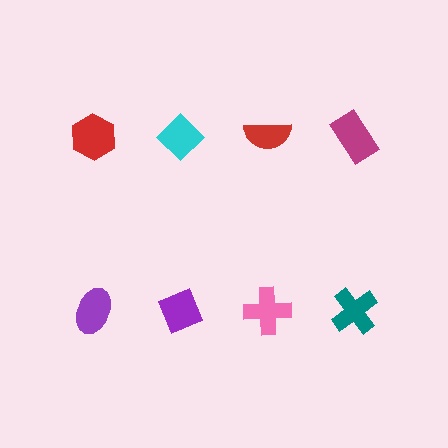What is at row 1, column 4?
A magenta rectangle.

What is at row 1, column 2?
A cyan diamond.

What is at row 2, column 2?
A purple diamond.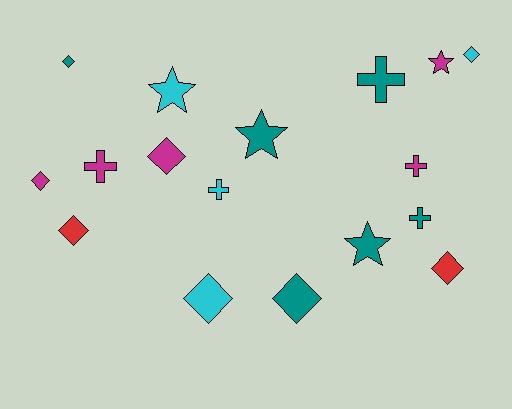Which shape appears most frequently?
Diamond, with 8 objects.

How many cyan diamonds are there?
There are 2 cyan diamonds.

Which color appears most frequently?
Teal, with 6 objects.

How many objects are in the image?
There are 17 objects.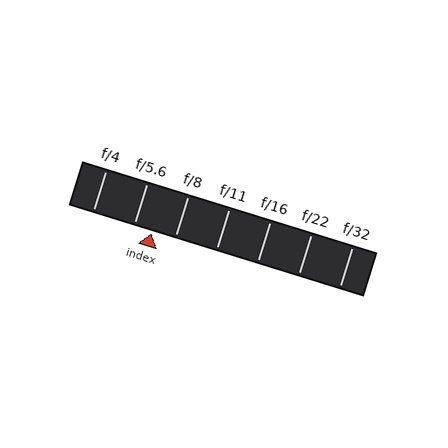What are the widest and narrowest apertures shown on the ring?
The widest aperture shown is f/4 and the narrowest is f/32.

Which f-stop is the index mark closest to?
The index mark is closest to f/5.6.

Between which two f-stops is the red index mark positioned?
The index mark is between f/5.6 and f/8.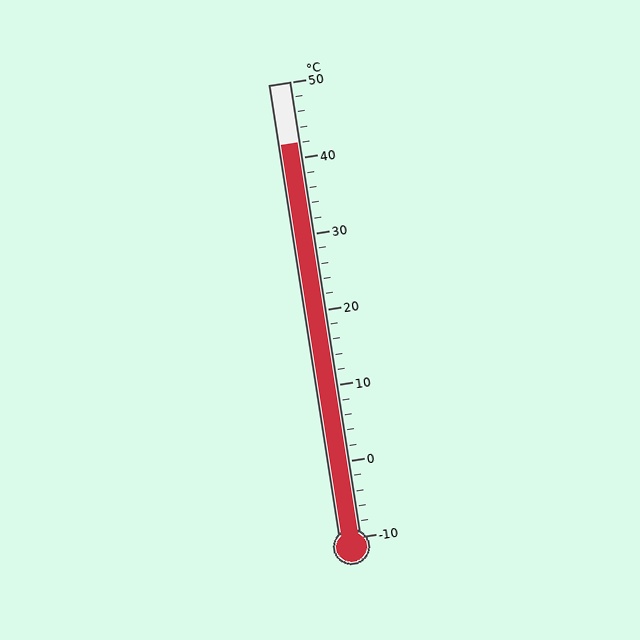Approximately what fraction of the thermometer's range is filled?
The thermometer is filled to approximately 85% of its range.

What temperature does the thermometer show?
The thermometer shows approximately 42°C.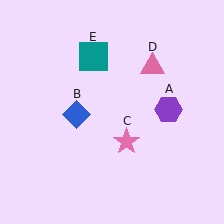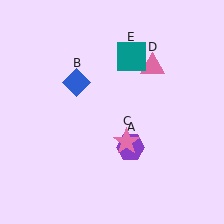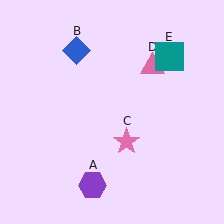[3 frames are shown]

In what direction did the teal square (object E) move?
The teal square (object E) moved right.